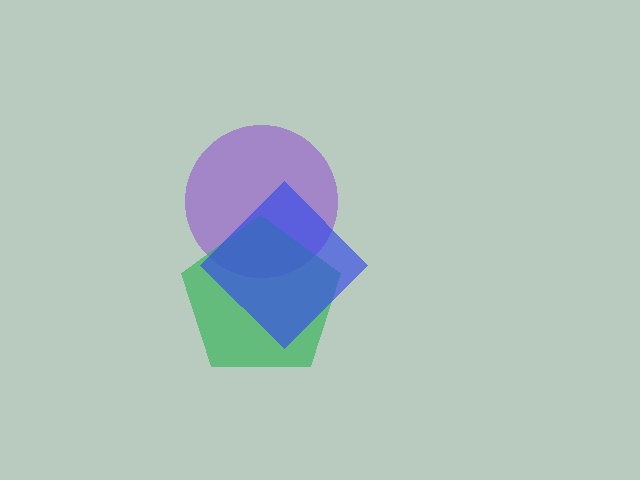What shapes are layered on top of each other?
The layered shapes are: a purple circle, a green pentagon, a blue diamond.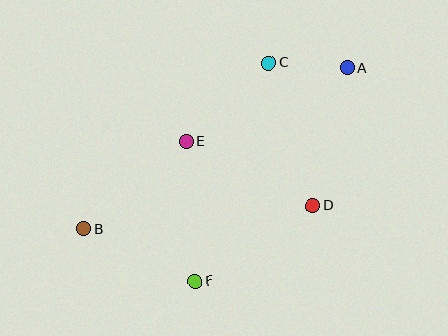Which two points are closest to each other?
Points A and C are closest to each other.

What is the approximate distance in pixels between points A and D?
The distance between A and D is approximately 142 pixels.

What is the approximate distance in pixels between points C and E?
The distance between C and E is approximately 114 pixels.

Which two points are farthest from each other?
Points A and B are farthest from each other.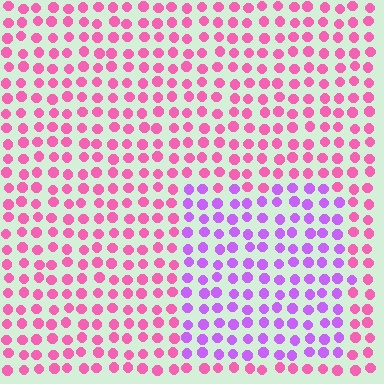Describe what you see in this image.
The image is filled with small pink elements in a uniform arrangement. A rectangle-shaped region is visible where the elements are tinted to a slightly different hue, forming a subtle color boundary.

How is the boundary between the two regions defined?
The boundary is defined purely by a slight shift in hue (about 45 degrees). Spacing, size, and orientation are identical on both sides.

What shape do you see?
I see a rectangle.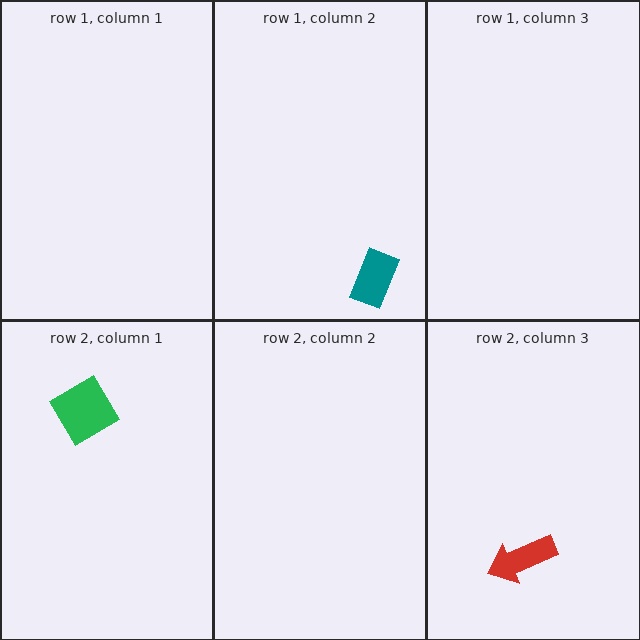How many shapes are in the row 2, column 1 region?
1.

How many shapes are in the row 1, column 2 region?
1.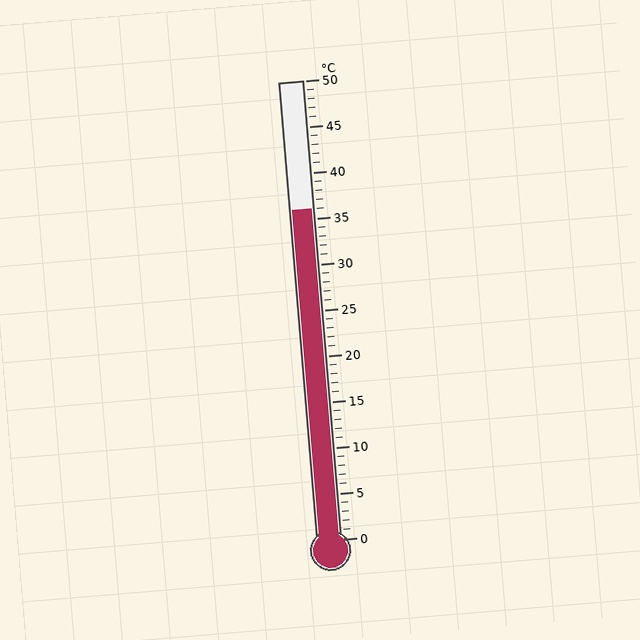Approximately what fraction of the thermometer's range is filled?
The thermometer is filled to approximately 70% of its range.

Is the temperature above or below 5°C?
The temperature is above 5°C.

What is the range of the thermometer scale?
The thermometer scale ranges from 0°C to 50°C.